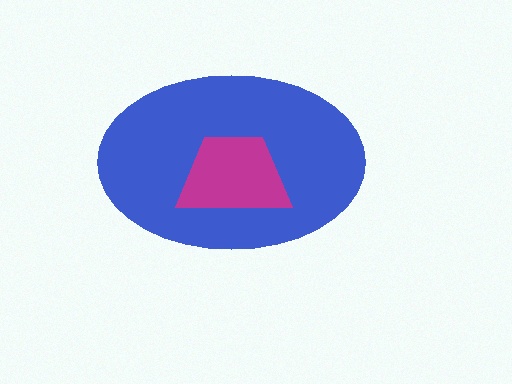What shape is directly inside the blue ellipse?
The magenta trapezoid.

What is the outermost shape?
The blue ellipse.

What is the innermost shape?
The magenta trapezoid.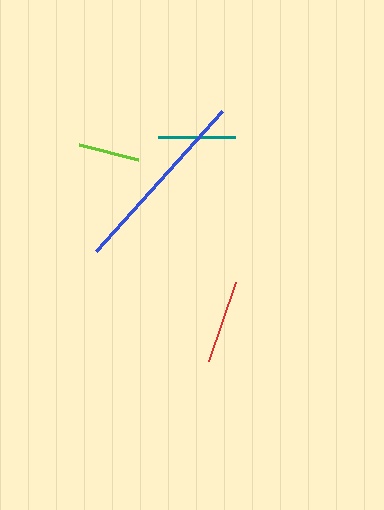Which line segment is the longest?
The blue line is the longest at approximately 188 pixels.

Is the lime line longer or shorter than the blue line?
The blue line is longer than the lime line.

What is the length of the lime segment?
The lime segment is approximately 61 pixels long.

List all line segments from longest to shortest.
From longest to shortest: blue, red, teal, lime.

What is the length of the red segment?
The red segment is approximately 84 pixels long.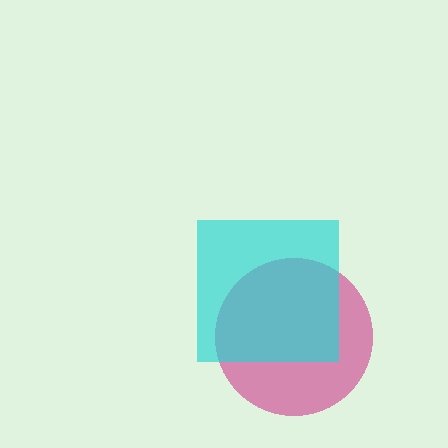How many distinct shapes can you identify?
There are 2 distinct shapes: a magenta circle, a cyan square.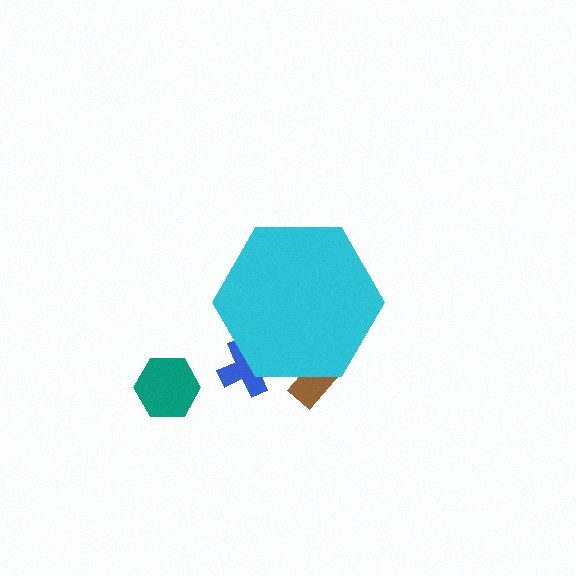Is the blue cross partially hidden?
Yes, the blue cross is partially hidden behind the cyan hexagon.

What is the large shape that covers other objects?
A cyan hexagon.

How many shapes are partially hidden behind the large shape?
2 shapes are partially hidden.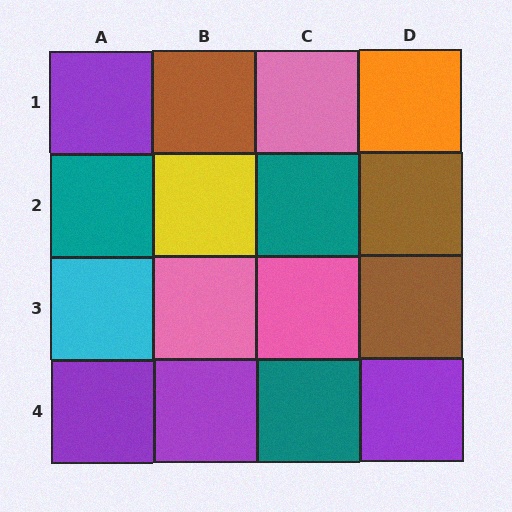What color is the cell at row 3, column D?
Brown.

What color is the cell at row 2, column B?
Yellow.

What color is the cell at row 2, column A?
Teal.